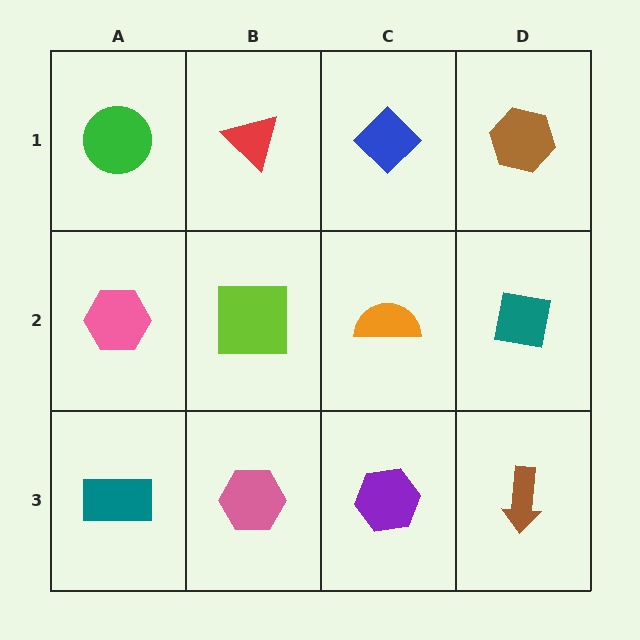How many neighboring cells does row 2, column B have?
4.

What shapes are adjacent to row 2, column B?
A red triangle (row 1, column B), a pink hexagon (row 3, column B), a pink hexagon (row 2, column A), an orange semicircle (row 2, column C).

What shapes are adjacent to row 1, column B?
A lime square (row 2, column B), a green circle (row 1, column A), a blue diamond (row 1, column C).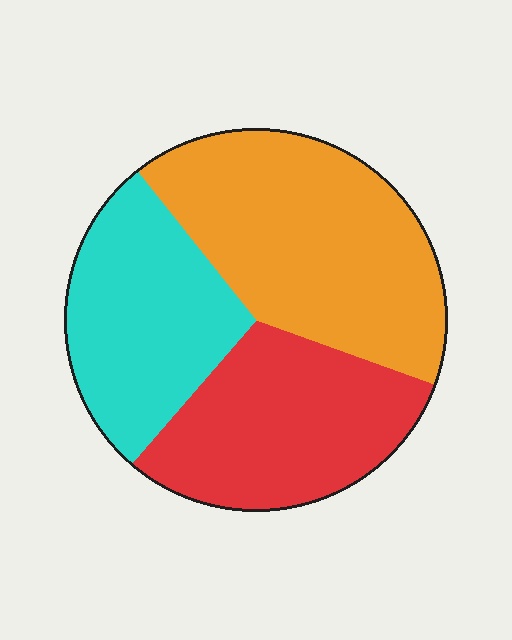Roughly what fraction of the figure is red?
Red takes up between a sixth and a third of the figure.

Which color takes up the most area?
Orange, at roughly 40%.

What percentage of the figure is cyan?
Cyan takes up about one quarter (1/4) of the figure.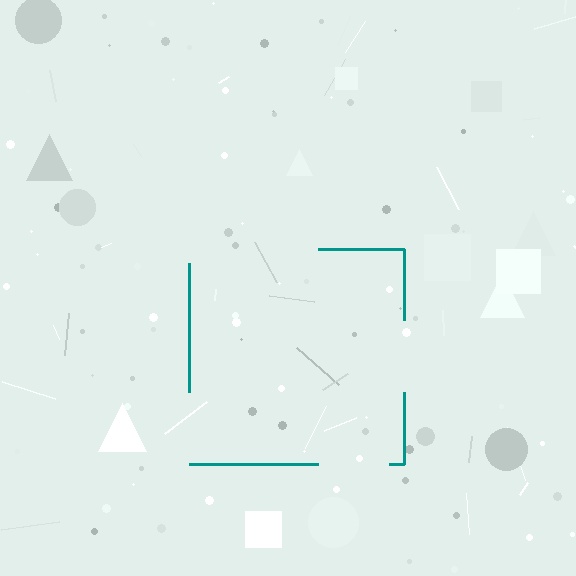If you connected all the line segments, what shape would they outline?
They would outline a square.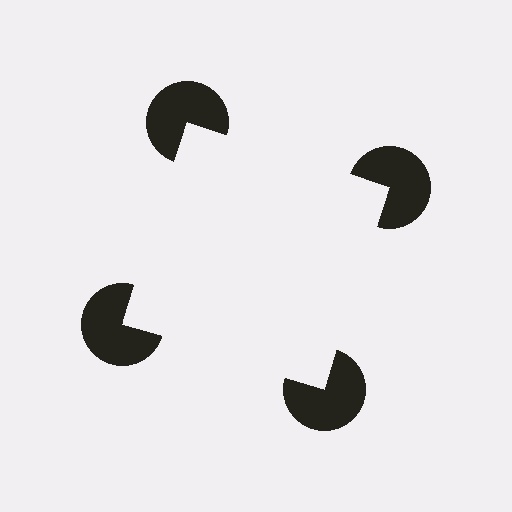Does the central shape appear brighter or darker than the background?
It typically appears slightly brighter than the background, even though no actual brightness change is drawn.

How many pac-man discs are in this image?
There are 4 — one at each vertex of the illusory square.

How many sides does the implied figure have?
4 sides.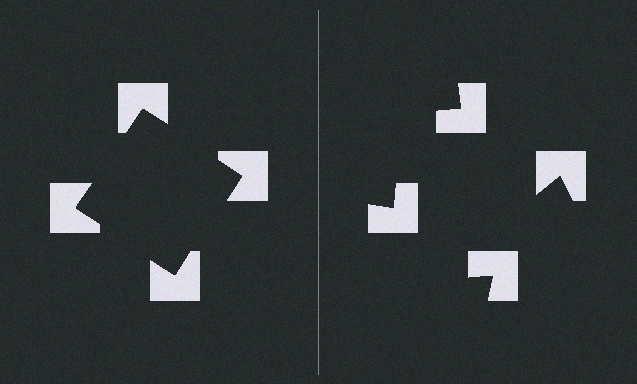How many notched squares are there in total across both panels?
8 — 4 on each side.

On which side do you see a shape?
An illusory square appears on the left side. On the right side the wedge cuts are rotated, so no coherent shape forms.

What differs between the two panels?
The notched squares are positioned identically on both sides; only the wedge orientations differ. On the left they align to a square; on the right they are misaligned.